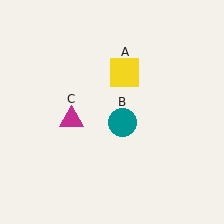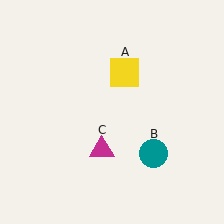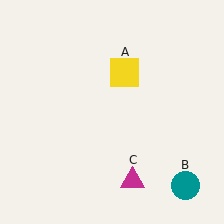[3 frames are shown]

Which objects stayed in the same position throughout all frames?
Yellow square (object A) remained stationary.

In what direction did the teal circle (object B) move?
The teal circle (object B) moved down and to the right.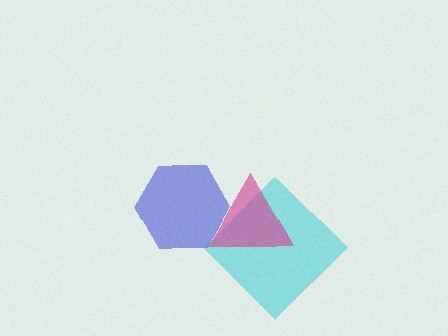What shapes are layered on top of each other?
The layered shapes are: a cyan diamond, a magenta triangle, a blue hexagon.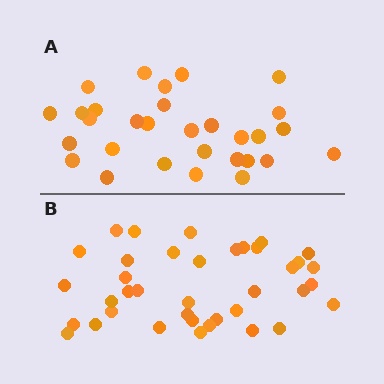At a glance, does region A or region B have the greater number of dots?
Region B (the bottom region) has more dots.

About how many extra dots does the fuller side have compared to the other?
Region B has roughly 8 or so more dots than region A.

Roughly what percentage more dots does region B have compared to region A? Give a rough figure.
About 25% more.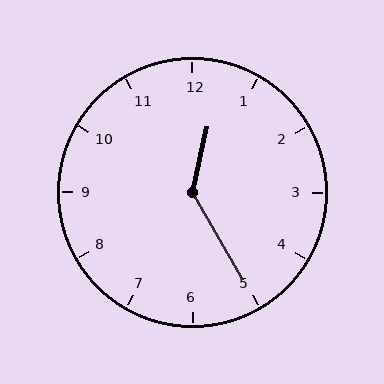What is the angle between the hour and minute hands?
Approximately 138 degrees.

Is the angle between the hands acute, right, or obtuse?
It is obtuse.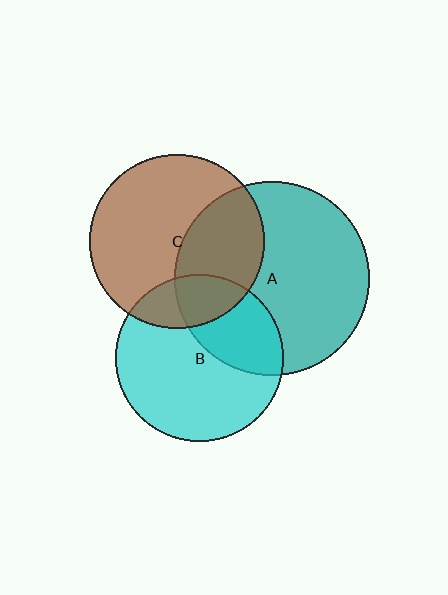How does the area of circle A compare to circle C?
Approximately 1.2 times.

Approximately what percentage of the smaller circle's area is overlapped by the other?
Approximately 35%.